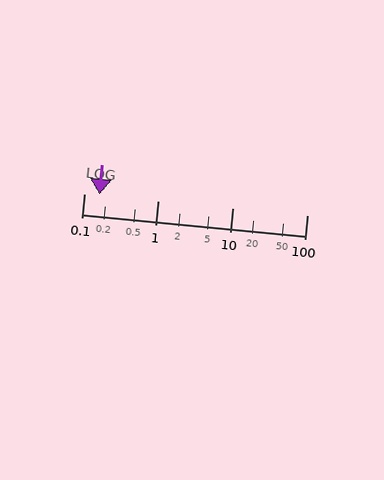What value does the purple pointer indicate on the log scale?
The pointer indicates approximately 0.16.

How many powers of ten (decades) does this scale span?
The scale spans 3 decades, from 0.1 to 100.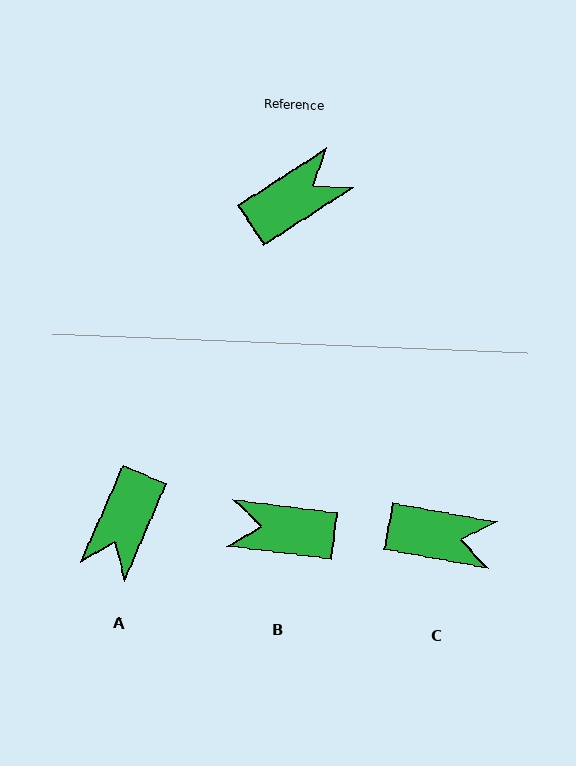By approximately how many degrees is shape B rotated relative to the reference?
Approximately 140 degrees counter-clockwise.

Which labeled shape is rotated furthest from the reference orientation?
A, about 147 degrees away.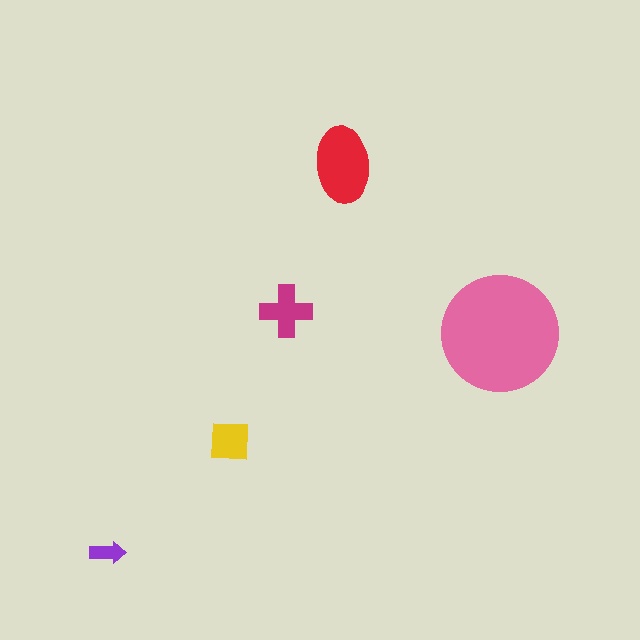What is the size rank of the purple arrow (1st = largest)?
5th.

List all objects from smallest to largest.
The purple arrow, the yellow square, the magenta cross, the red ellipse, the pink circle.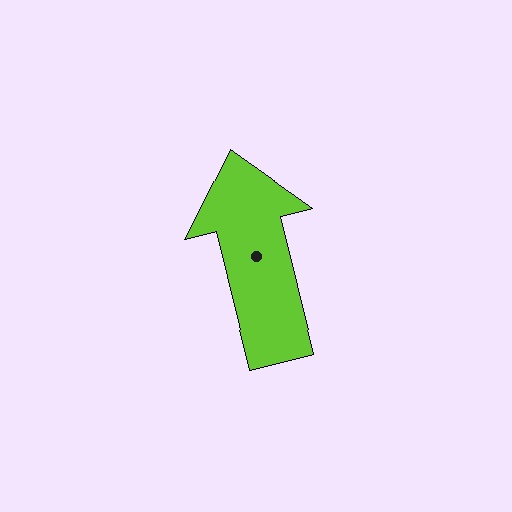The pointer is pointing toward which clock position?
Roughly 12 o'clock.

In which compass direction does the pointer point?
North.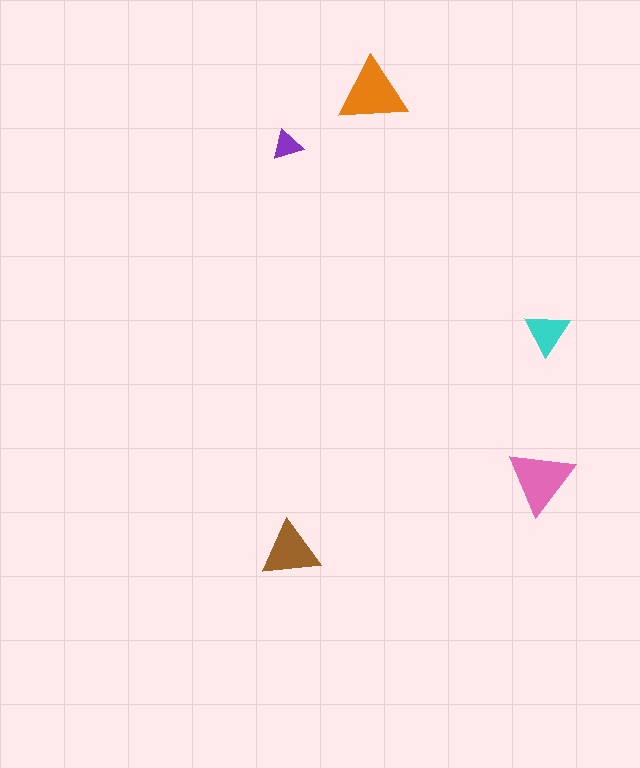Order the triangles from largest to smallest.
the orange one, the pink one, the brown one, the cyan one, the purple one.